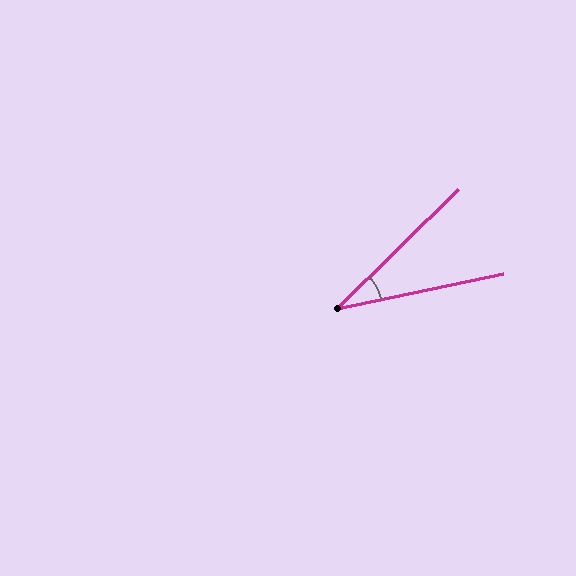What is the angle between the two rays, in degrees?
Approximately 32 degrees.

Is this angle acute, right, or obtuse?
It is acute.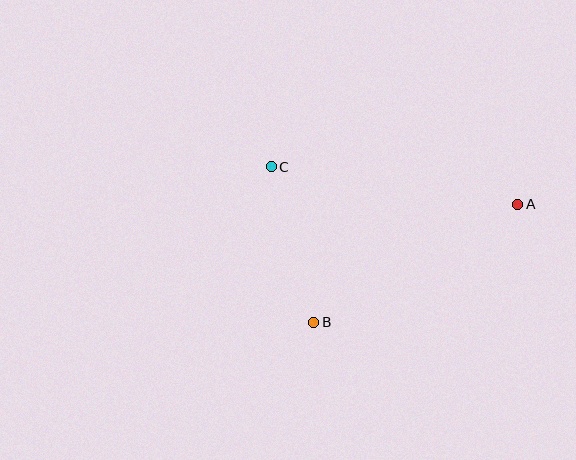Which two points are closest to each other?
Points B and C are closest to each other.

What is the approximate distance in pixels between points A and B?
The distance between A and B is approximately 236 pixels.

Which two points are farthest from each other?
Points A and C are farthest from each other.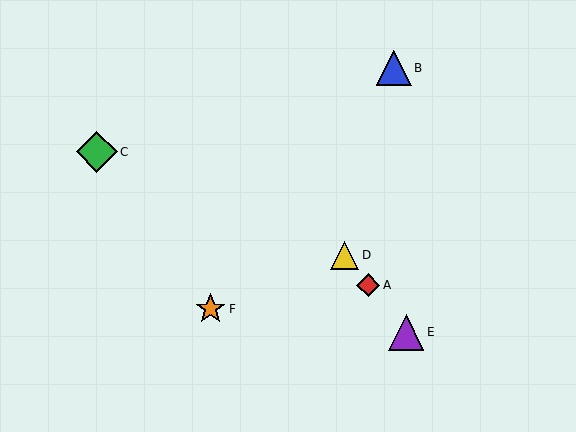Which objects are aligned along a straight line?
Objects A, D, E are aligned along a straight line.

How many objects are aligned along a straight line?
3 objects (A, D, E) are aligned along a straight line.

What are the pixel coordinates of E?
Object E is at (406, 332).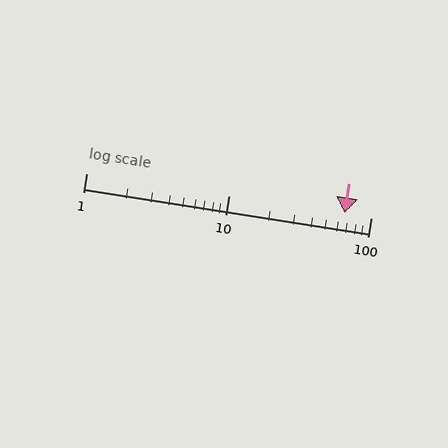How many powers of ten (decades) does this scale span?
The scale spans 2 decades, from 1 to 100.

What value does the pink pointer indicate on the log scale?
The pointer indicates approximately 65.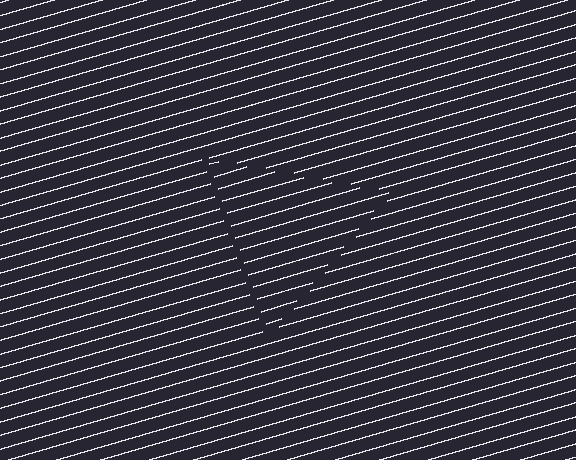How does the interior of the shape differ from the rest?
The interior of the shape contains the same grating, shifted by half a period — the contour is defined by the phase discontinuity where line-ends from the inner and outer gratings abut.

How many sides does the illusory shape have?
3 sides — the line-ends trace a triangle.